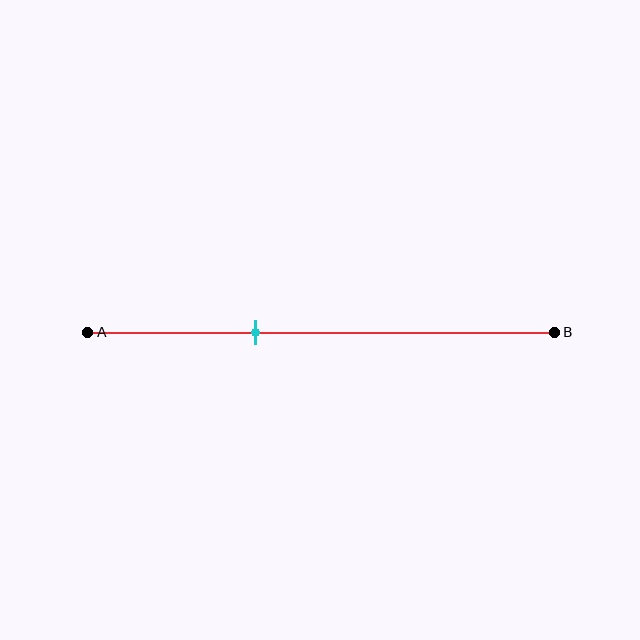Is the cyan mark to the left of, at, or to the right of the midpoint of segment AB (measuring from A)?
The cyan mark is to the left of the midpoint of segment AB.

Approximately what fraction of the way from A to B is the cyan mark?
The cyan mark is approximately 35% of the way from A to B.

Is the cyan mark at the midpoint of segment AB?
No, the mark is at about 35% from A, not at the 50% midpoint.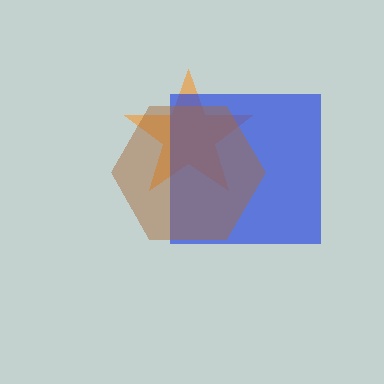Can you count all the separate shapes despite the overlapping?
Yes, there are 3 separate shapes.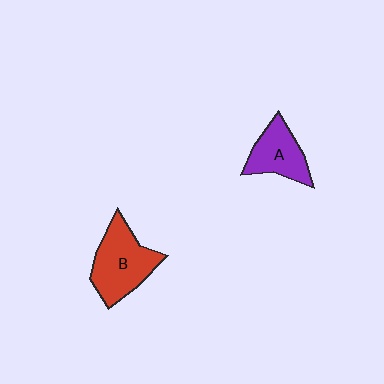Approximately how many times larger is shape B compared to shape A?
Approximately 1.4 times.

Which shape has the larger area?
Shape B (red).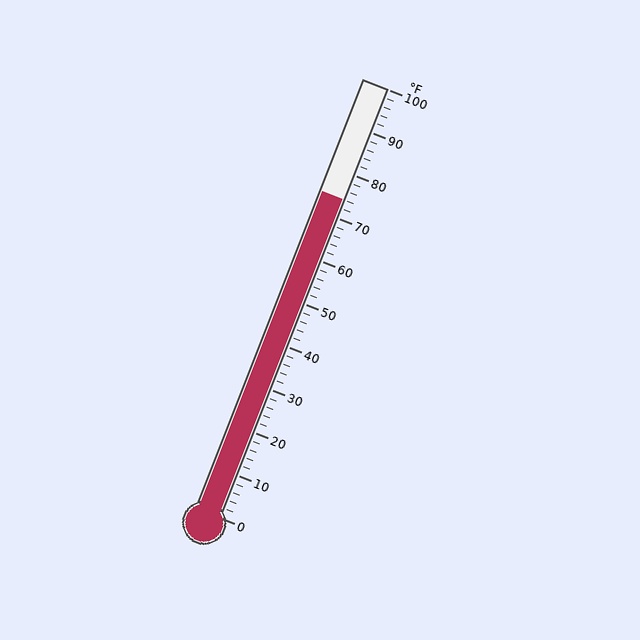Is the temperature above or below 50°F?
The temperature is above 50°F.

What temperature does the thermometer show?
The thermometer shows approximately 74°F.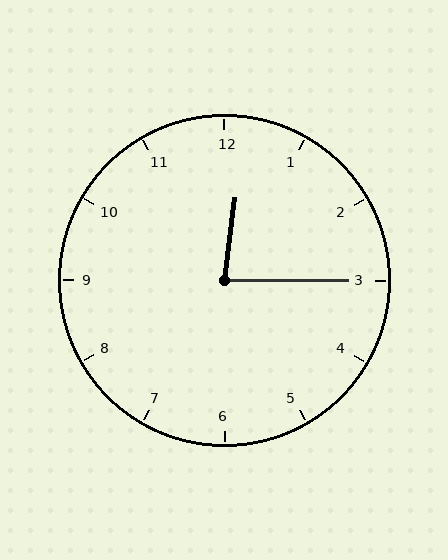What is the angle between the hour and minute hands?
Approximately 82 degrees.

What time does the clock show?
12:15.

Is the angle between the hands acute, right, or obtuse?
It is acute.